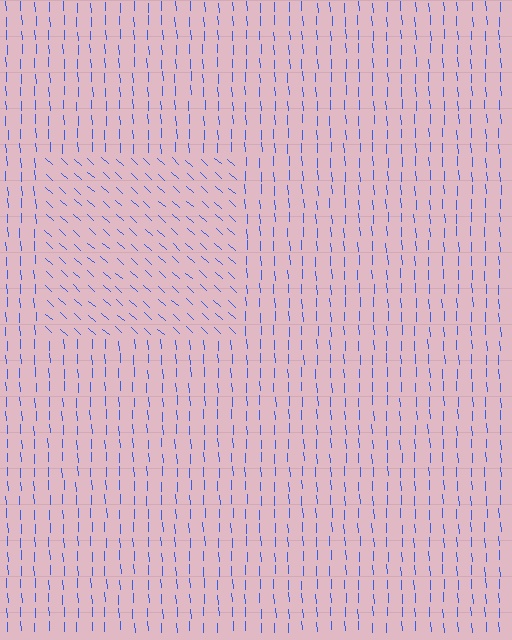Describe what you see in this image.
The image is filled with small blue line segments. A rectangle region in the image has lines oriented differently from the surrounding lines, creating a visible texture boundary.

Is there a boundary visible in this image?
Yes, there is a texture boundary formed by a change in line orientation.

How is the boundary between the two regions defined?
The boundary is defined purely by a change in line orientation (approximately 45 degrees difference). All lines are the same color and thickness.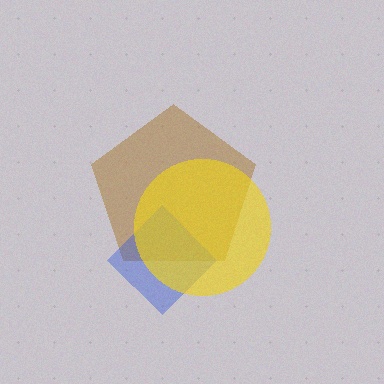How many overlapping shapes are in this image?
There are 3 overlapping shapes in the image.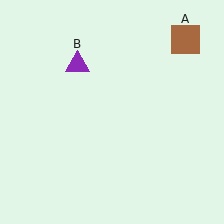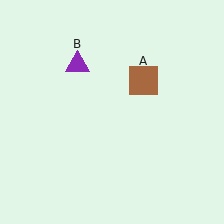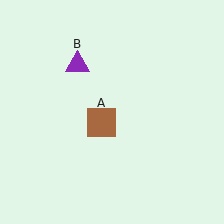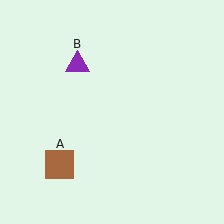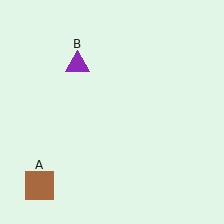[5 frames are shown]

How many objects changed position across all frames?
1 object changed position: brown square (object A).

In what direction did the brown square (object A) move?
The brown square (object A) moved down and to the left.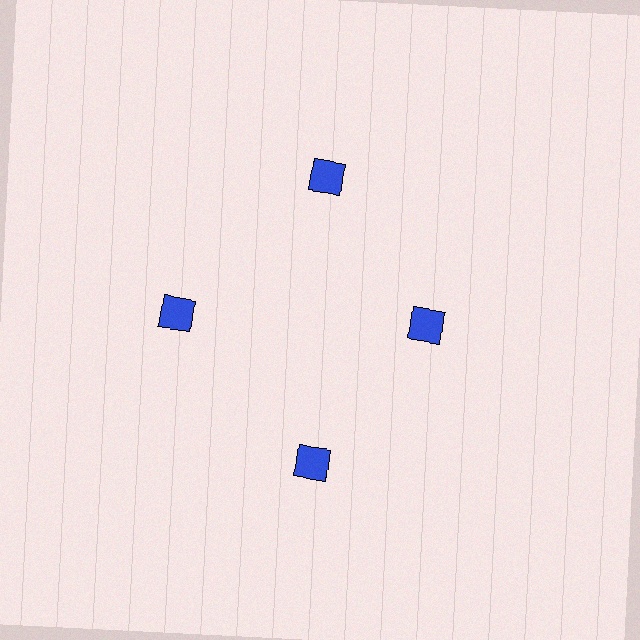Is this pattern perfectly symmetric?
No. The 4 blue squares are arranged in a ring, but one element near the 3 o'clock position is pulled inward toward the center, breaking the 4-fold rotational symmetry.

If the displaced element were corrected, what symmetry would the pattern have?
It would have 4-fold rotational symmetry — the pattern would map onto itself every 90 degrees.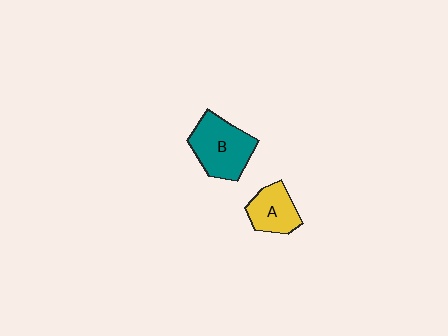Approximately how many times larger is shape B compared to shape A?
Approximately 1.5 times.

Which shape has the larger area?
Shape B (teal).